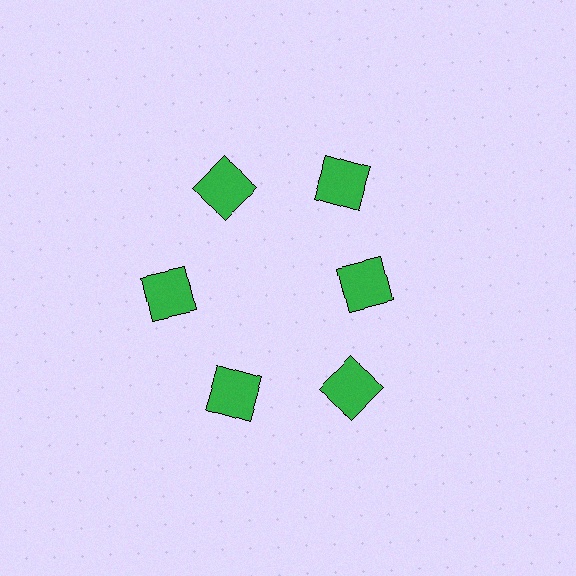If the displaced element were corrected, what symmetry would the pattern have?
It would have 6-fold rotational symmetry — the pattern would map onto itself every 60 degrees.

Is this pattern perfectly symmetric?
No. The 6 green squares are arranged in a ring, but one element near the 3 o'clock position is pulled inward toward the center, breaking the 6-fold rotational symmetry.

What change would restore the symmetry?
The symmetry would be restored by moving it outward, back onto the ring so that all 6 squares sit at equal angles and equal distance from the center.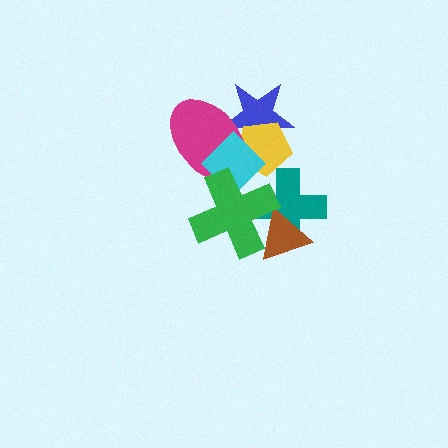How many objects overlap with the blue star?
3 objects overlap with the blue star.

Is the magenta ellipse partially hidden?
Yes, it is partially covered by another shape.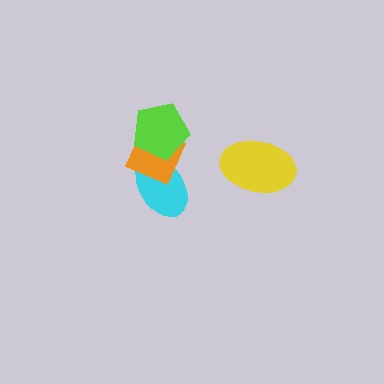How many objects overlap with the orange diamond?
2 objects overlap with the orange diamond.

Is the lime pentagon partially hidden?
No, no other shape covers it.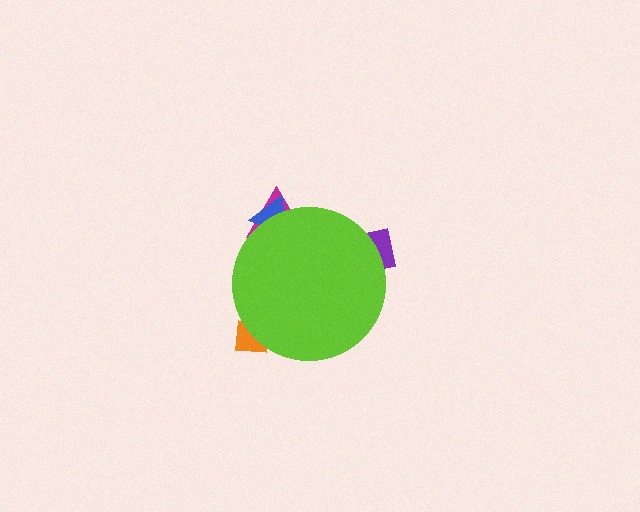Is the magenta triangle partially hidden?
Yes, the magenta triangle is partially hidden behind the lime circle.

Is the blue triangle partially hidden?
Yes, the blue triangle is partially hidden behind the lime circle.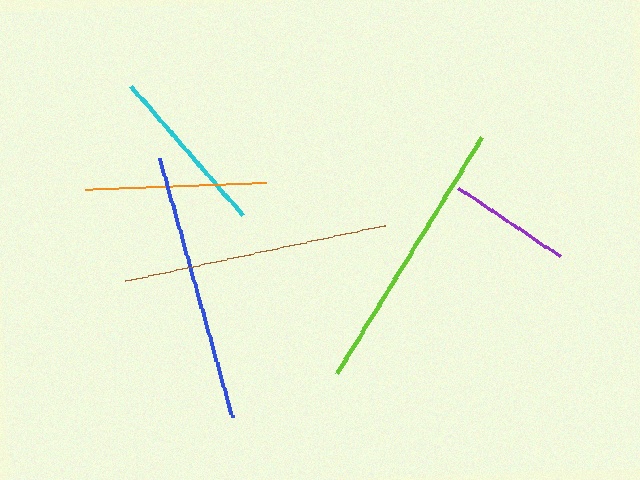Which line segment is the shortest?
The purple line is the shortest at approximately 122 pixels.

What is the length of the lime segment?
The lime segment is approximately 277 pixels long.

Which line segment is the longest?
The lime line is the longest at approximately 277 pixels.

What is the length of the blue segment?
The blue segment is approximately 270 pixels long.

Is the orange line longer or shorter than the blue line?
The blue line is longer than the orange line.